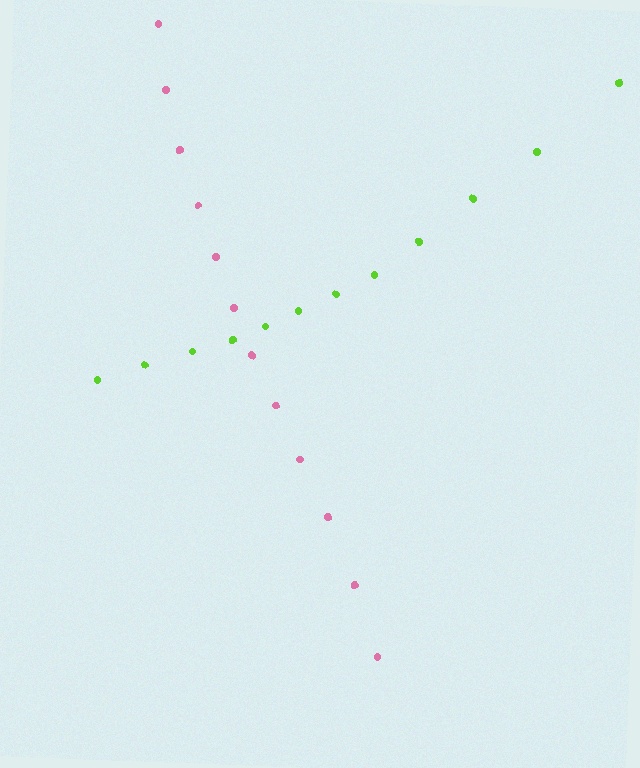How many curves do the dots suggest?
There are 2 distinct paths.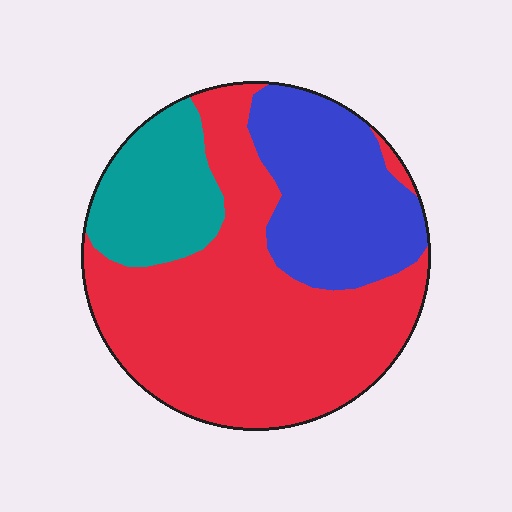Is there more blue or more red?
Red.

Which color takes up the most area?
Red, at roughly 55%.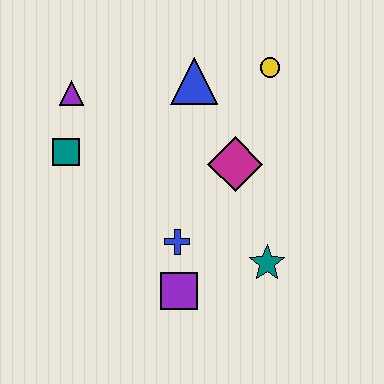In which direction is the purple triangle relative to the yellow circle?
The purple triangle is to the left of the yellow circle.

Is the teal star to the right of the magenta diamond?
Yes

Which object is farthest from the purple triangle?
The teal star is farthest from the purple triangle.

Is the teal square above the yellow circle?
No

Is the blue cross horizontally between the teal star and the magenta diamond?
No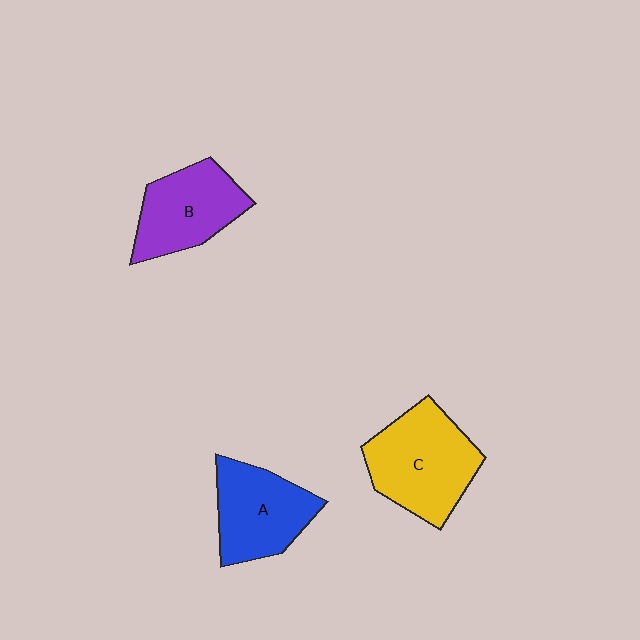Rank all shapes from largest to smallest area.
From largest to smallest: C (yellow), A (blue), B (purple).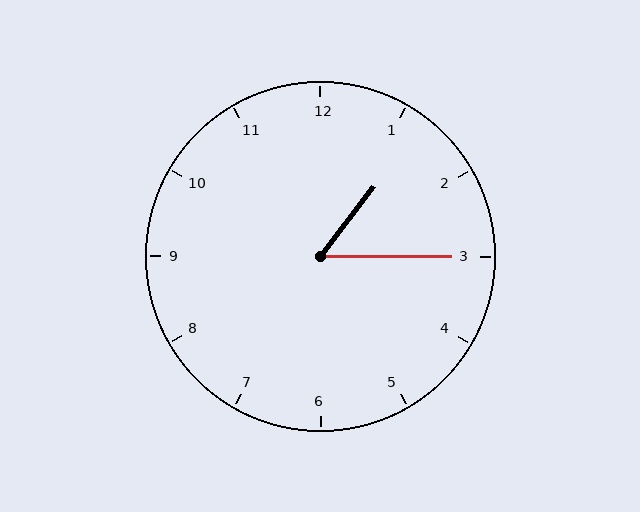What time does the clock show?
1:15.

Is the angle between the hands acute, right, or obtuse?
It is acute.